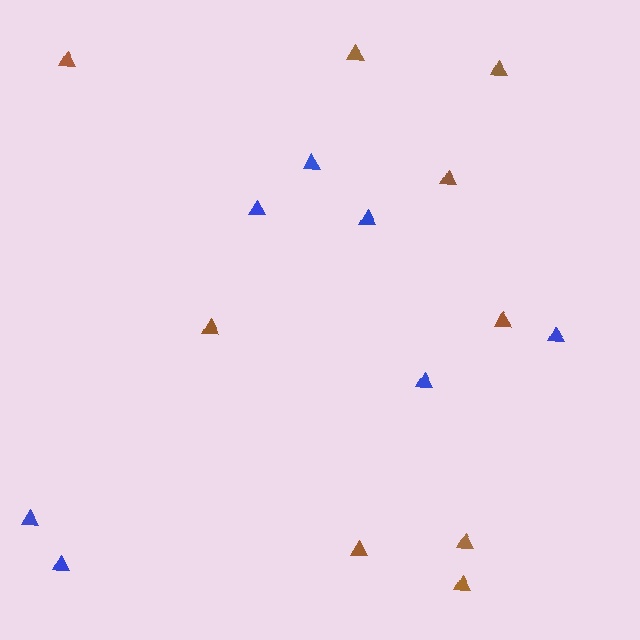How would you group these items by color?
There are 2 groups: one group of blue triangles (7) and one group of brown triangles (9).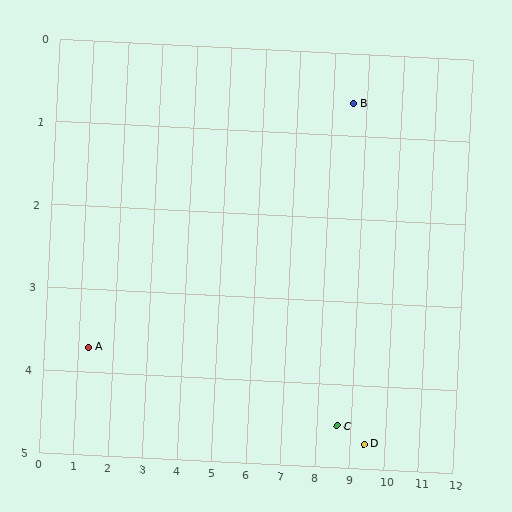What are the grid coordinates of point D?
Point D is at approximately (9.4, 4.7).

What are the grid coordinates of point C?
Point C is at approximately (8.6, 4.5).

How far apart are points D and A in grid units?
Points D and A are about 8.2 grid units apart.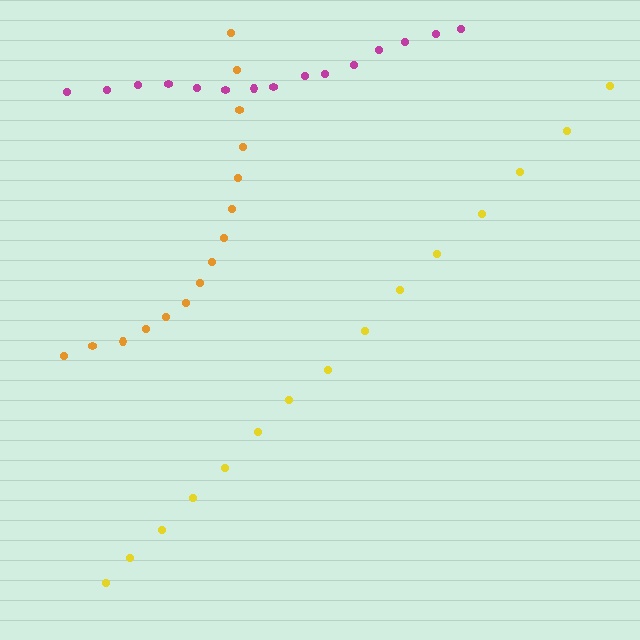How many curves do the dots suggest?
There are 3 distinct paths.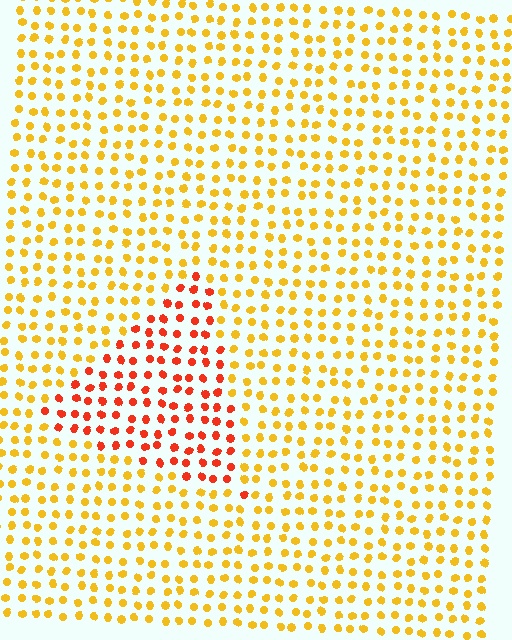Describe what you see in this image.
The image is filled with small yellow elements in a uniform arrangement. A triangle-shaped region is visible where the elements are tinted to a slightly different hue, forming a subtle color boundary.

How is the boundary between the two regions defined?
The boundary is defined purely by a slight shift in hue (about 40 degrees). Spacing, size, and orientation are identical on both sides.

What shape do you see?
I see a triangle.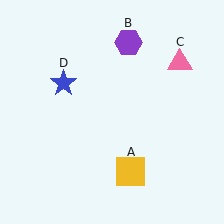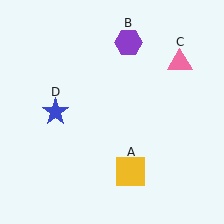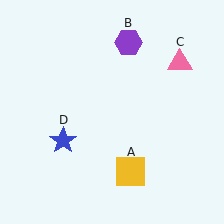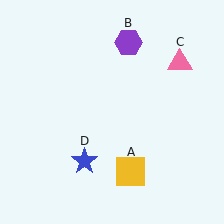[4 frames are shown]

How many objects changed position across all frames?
1 object changed position: blue star (object D).